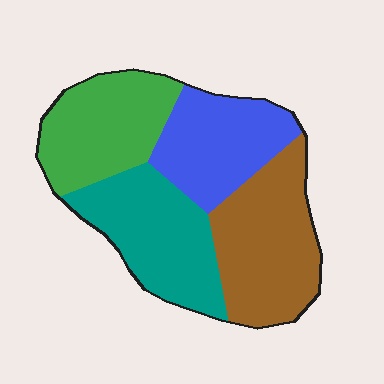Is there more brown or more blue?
Brown.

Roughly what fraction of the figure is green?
Green takes up about one quarter (1/4) of the figure.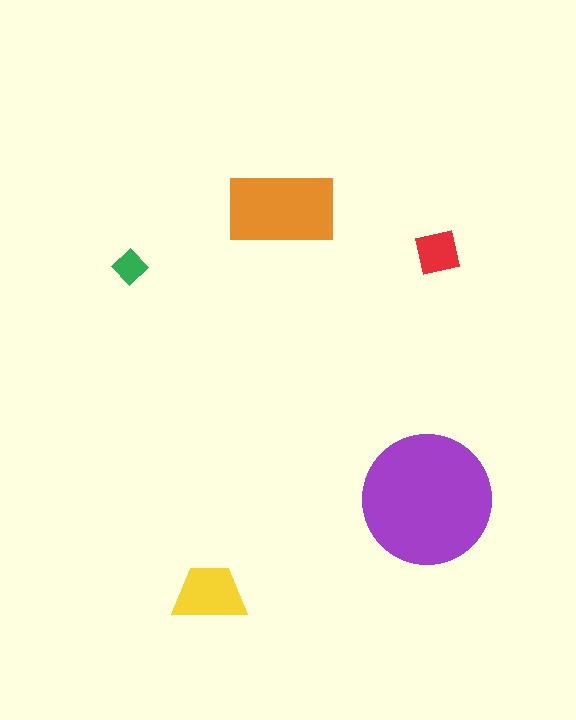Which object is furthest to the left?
The green diamond is leftmost.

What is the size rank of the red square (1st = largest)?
4th.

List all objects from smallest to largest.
The green diamond, the red square, the yellow trapezoid, the orange rectangle, the purple circle.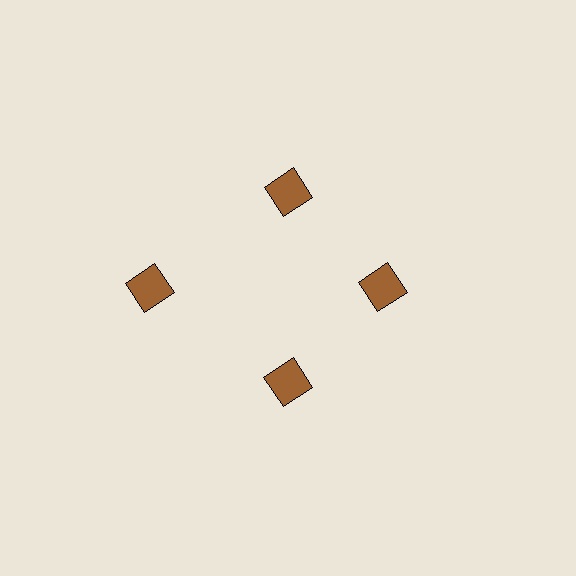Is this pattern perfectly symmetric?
No. The 4 brown squares are arranged in a ring, but one element near the 9 o'clock position is pushed outward from the center, breaking the 4-fold rotational symmetry.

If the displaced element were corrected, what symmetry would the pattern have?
It would have 4-fold rotational symmetry — the pattern would map onto itself every 90 degrees.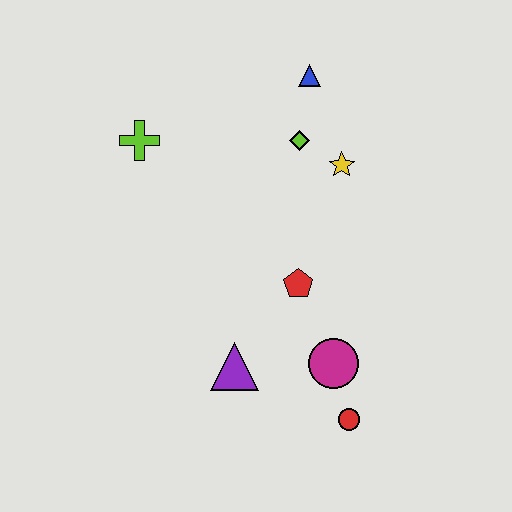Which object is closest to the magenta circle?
The red circle is closest to the magenta circle.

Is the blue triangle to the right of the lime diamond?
Yes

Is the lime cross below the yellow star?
No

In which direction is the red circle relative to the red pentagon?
The red circle is below the red pentagon.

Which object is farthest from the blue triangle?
The red circle is farthest from the blue triangle.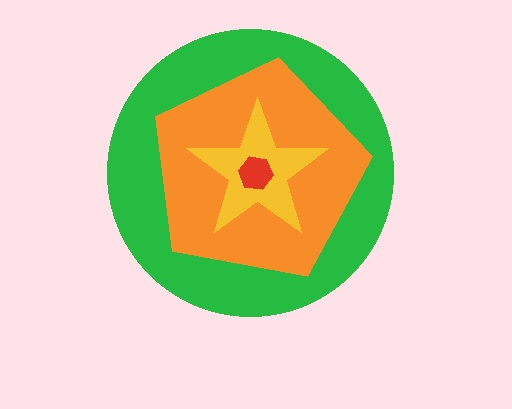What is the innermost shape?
The red hexagon.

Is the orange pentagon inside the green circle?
Yes.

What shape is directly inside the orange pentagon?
The yellow star.